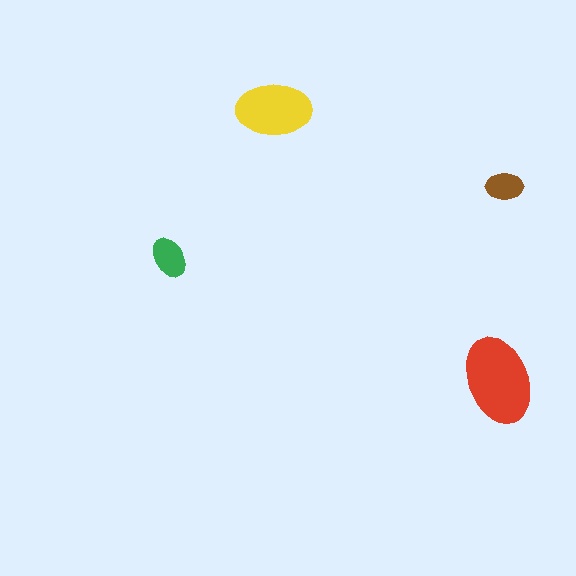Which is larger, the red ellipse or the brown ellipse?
The red one.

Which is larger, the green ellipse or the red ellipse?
The red one.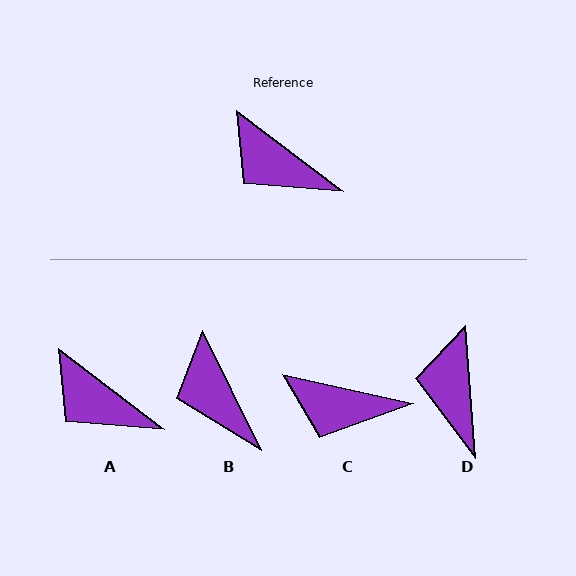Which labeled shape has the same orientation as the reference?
A.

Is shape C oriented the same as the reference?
No, it is off by about 25 degrees.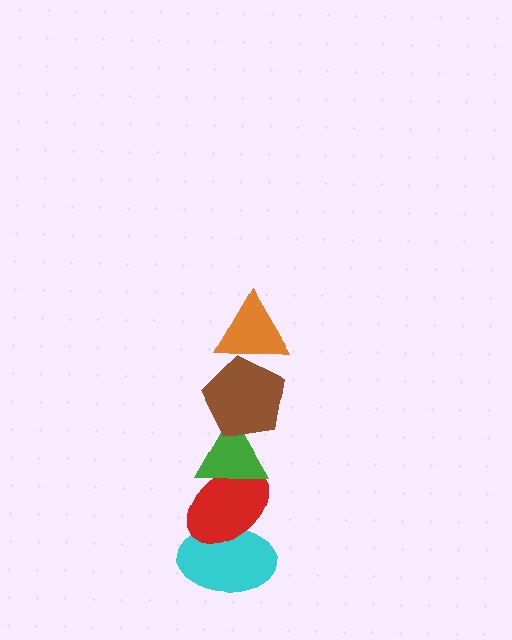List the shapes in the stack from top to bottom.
From top to bottom: the orange triangle, the brown pentagon, the green triangle, the red ellipse, the cyan ellipse.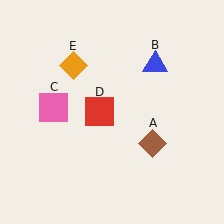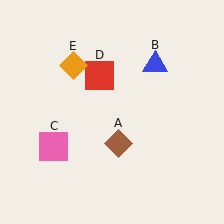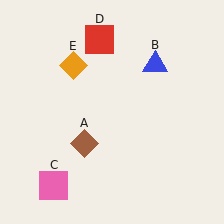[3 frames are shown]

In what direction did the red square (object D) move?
The red square (object D) moved up.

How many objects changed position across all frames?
3 objects changed position: brown diamond (object A), pink square (object C), red square (object D).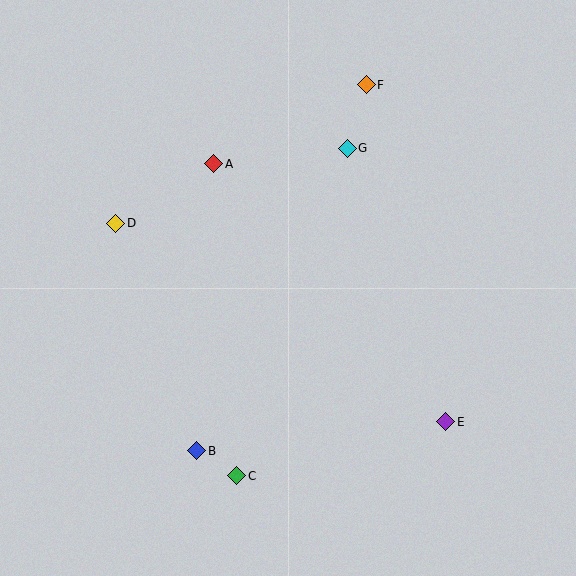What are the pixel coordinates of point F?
Point F is at (366, 85).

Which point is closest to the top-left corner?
Point D is closest to the top-left corner.